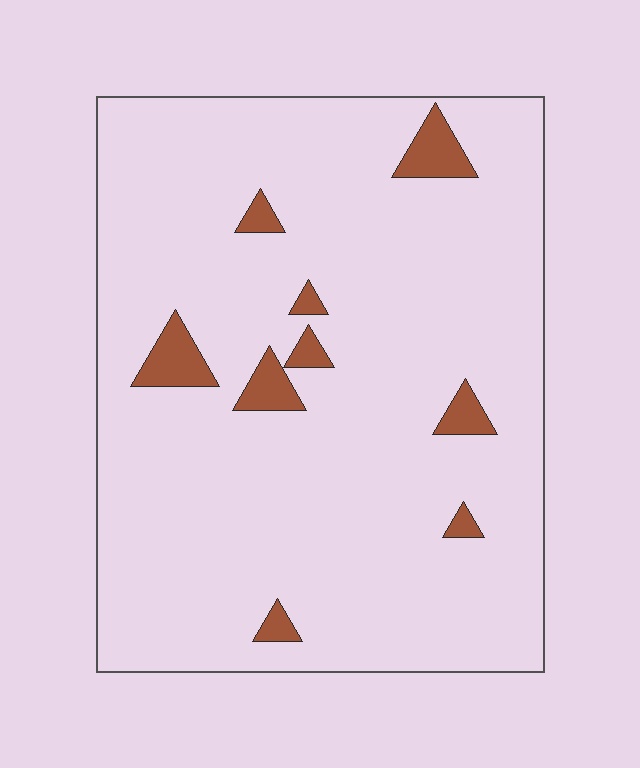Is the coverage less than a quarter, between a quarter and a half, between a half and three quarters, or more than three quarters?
Less than a quarter.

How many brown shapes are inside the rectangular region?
9.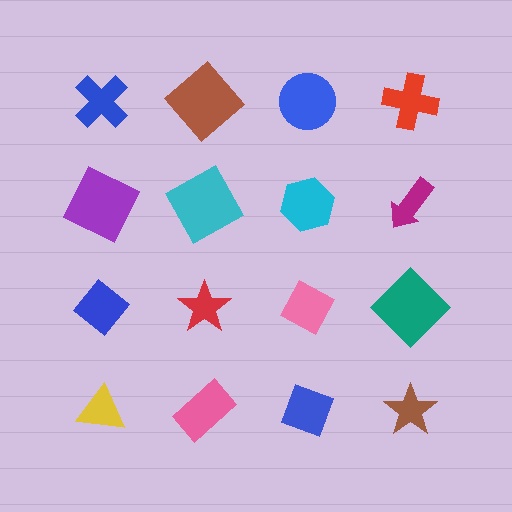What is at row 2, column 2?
A cyan square.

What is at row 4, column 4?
A brown star.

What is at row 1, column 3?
A blue circle.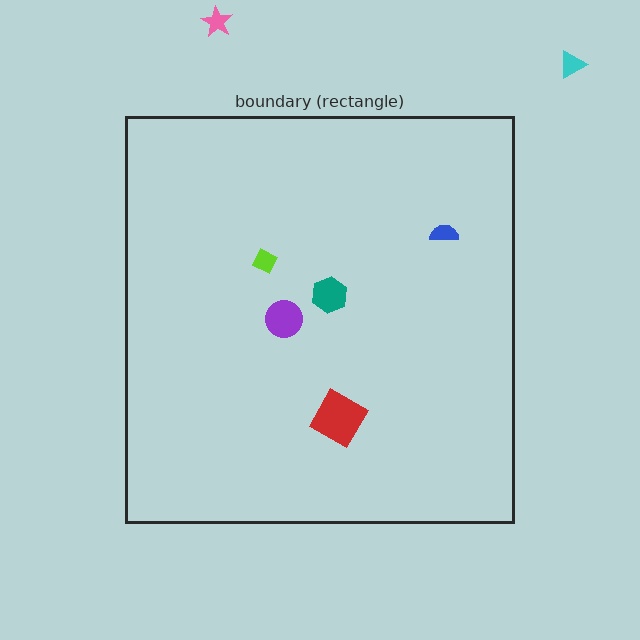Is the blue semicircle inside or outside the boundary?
Inside.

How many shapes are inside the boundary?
5 inside, 2 outside.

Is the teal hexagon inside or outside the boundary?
Inside.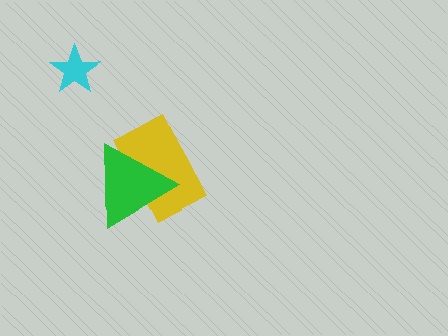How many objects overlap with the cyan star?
0 objects overlap with the cyan star.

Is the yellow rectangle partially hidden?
Yes, it is partially covered by another shape.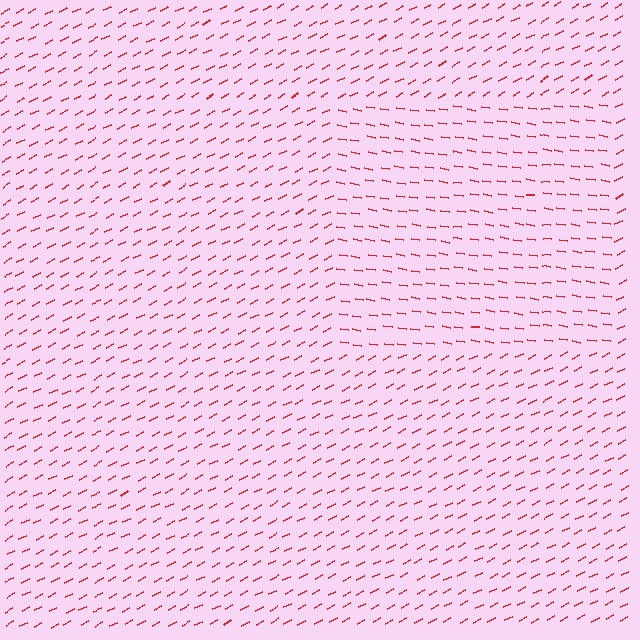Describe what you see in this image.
The image is filled with small red line segments. A rectangle region in the image has lines oriented differently from the surrounding lines, creating a visible texture boundary.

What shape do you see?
I see a rectangle.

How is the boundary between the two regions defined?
The boundary is defined purely by a change in line orientation (approximately 37 degrees difference). All lines are the same color and thickness.